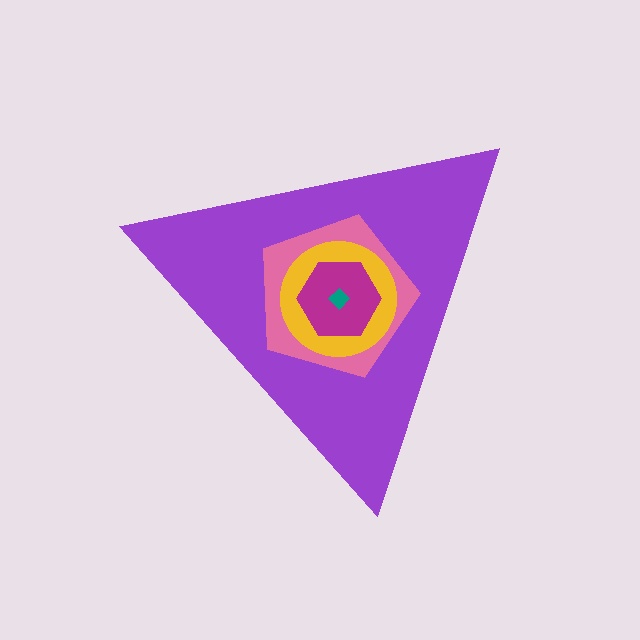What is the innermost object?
The teal diamond.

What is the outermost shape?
The purple triangle.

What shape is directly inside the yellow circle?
The magenta hexagon.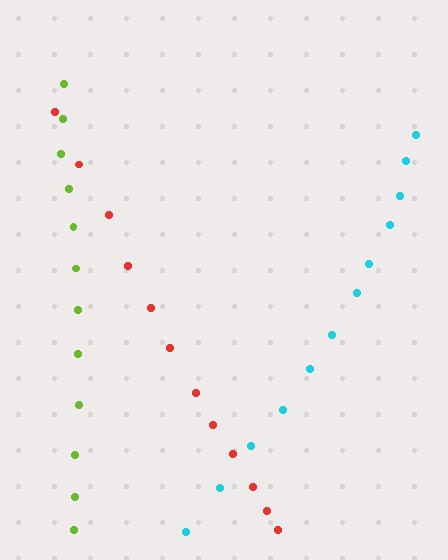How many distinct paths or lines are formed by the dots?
There are 3 distinct paths.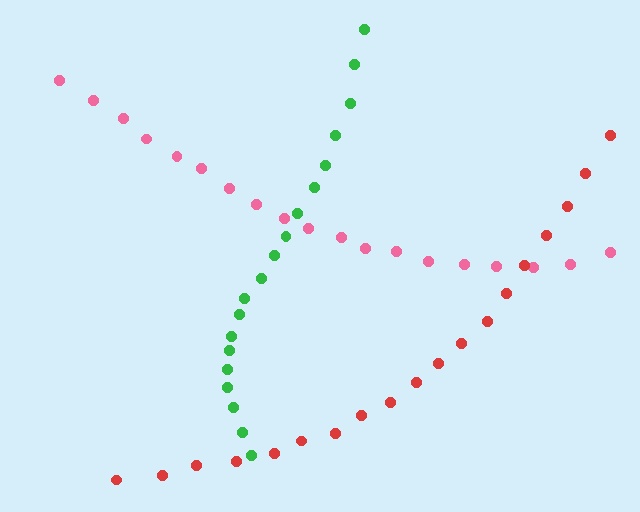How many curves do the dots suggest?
There are 3 distinct paths.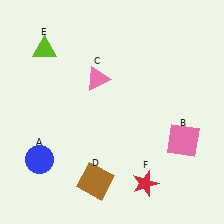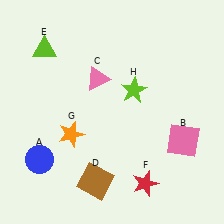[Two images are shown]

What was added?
An orange star (G), a lime star (H) were added in Image 2.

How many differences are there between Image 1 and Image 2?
There are 2 differences between the two images.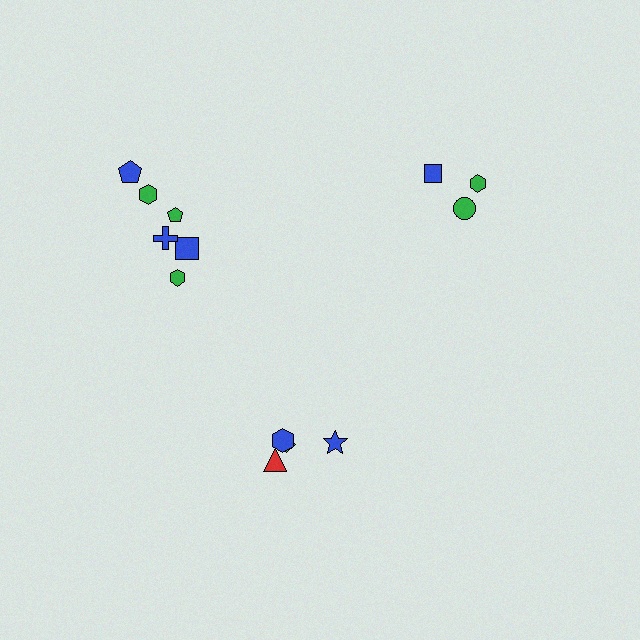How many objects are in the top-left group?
There are 6 objects.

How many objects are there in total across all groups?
There are 13 objects.